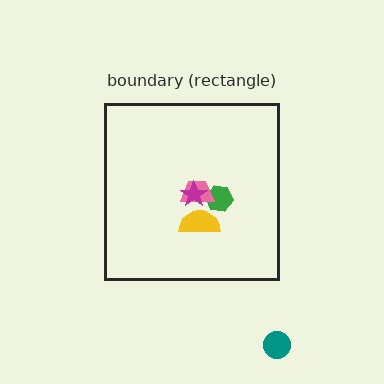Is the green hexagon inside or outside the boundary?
Inside.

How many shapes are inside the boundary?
4 inside, 1 outside.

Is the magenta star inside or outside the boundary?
Inside.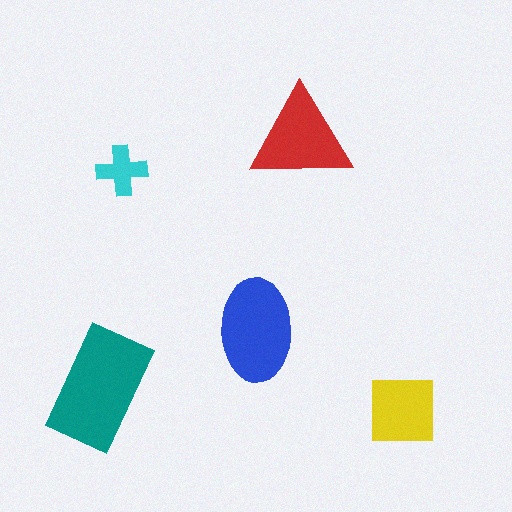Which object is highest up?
The red triangle is topmost.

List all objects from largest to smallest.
The teal rectangle, the blue ellipse, the red triangle, the yellow square, the cyan cross.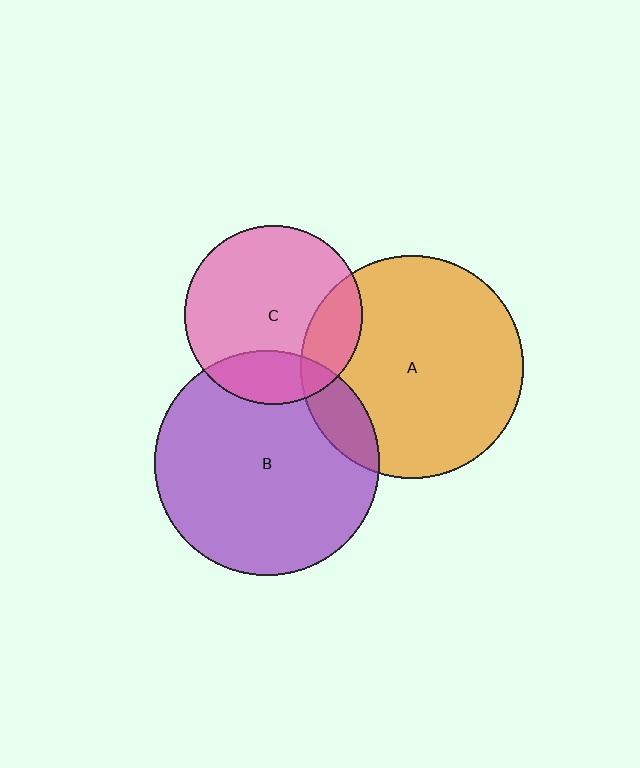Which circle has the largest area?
Circle B (purple).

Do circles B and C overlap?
Yes.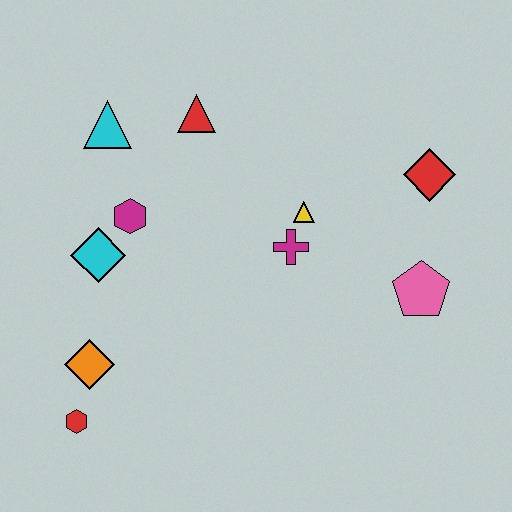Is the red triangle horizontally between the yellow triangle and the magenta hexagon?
Yes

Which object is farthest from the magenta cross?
The red hexagon is farthest from the magenta cross.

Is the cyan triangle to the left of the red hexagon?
No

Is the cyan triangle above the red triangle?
No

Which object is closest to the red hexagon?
The orange diamond is closest to the red hexagon.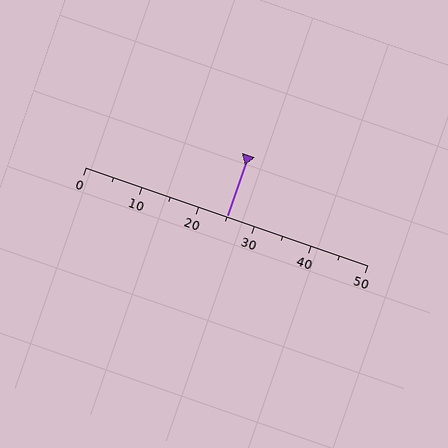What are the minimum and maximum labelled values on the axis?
The axis runs from 0 to 50.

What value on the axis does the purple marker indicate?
The marker indicates approximately 25.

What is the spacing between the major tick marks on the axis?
The major ticks are spaced 10 apart.